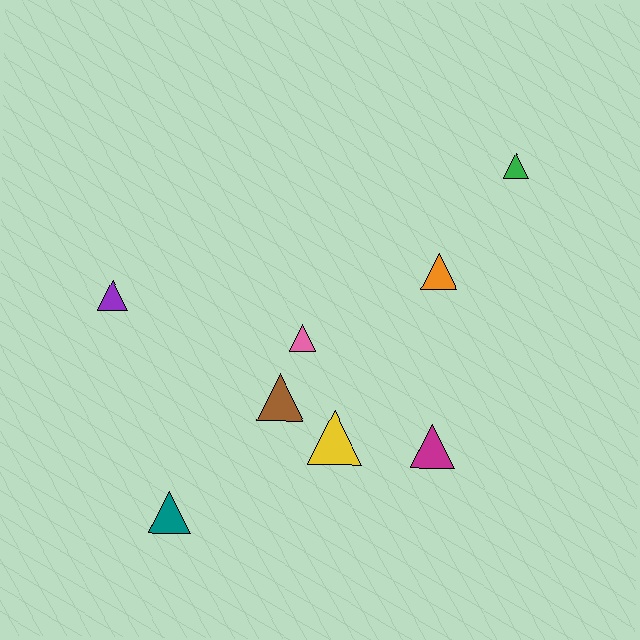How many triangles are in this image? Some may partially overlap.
There are 8 triangles.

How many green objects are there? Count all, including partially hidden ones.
There is 1 green object.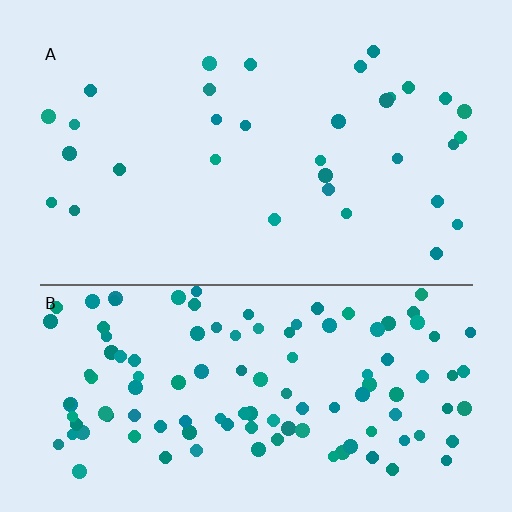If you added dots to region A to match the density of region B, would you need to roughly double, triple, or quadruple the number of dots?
Approximately quadruple.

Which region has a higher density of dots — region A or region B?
B (the bottom).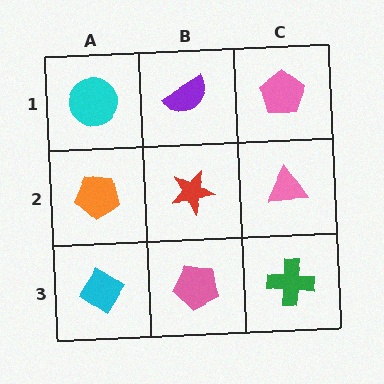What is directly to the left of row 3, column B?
A cyan diamond.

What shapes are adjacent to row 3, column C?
A pink triangle (row 2, column C), a pink pentagon (row 3, column B).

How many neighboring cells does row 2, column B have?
4.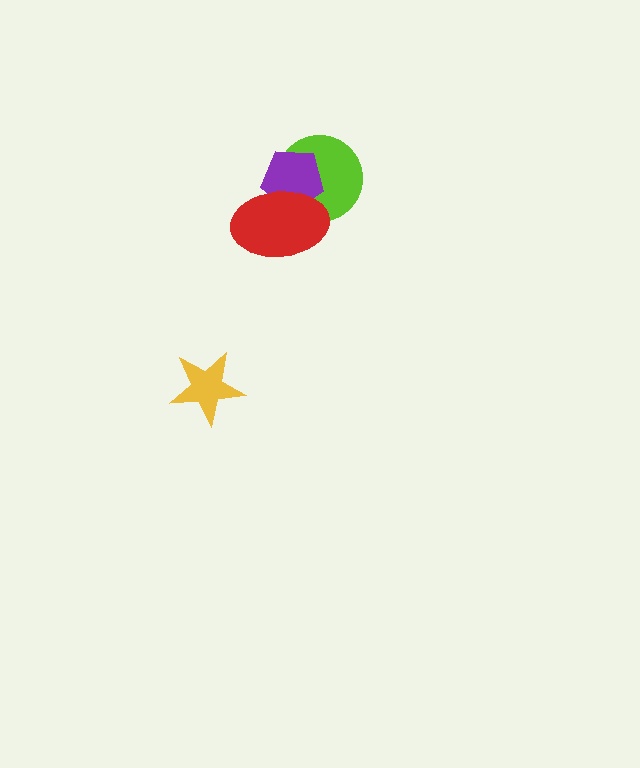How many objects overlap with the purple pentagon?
2 objects overlap with the purple pentagon.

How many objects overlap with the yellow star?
0 objects overlap with the yellow star.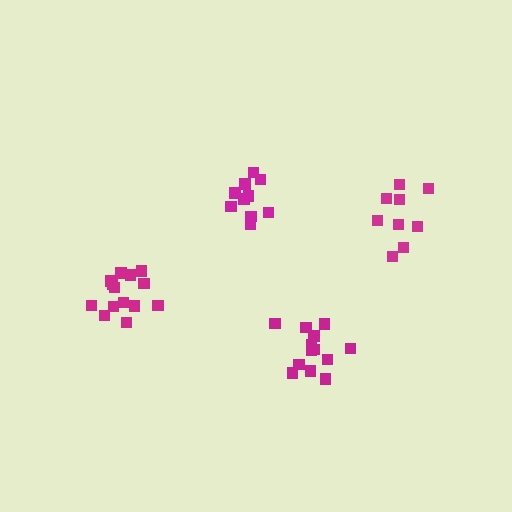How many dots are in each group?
Group 1: 14 dots, Group 2: 13 dots, Group 3: 10 dots, Group 4: 9 dots (46 total).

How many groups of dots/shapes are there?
There are 4 groups.